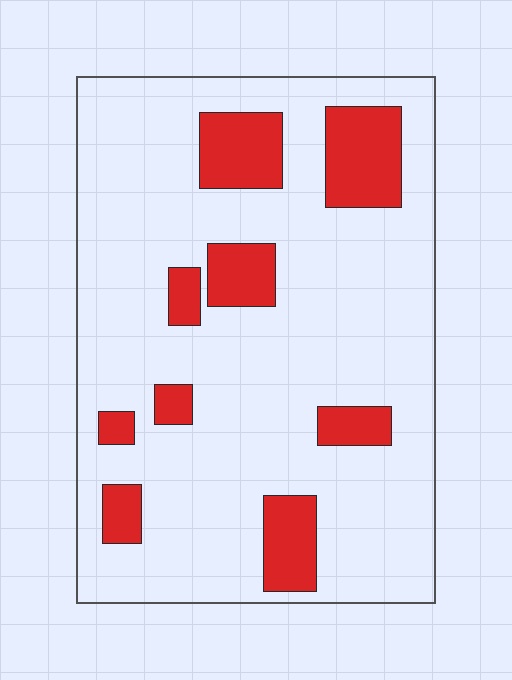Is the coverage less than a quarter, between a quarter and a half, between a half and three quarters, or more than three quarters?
Less than a quarter.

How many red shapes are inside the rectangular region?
9.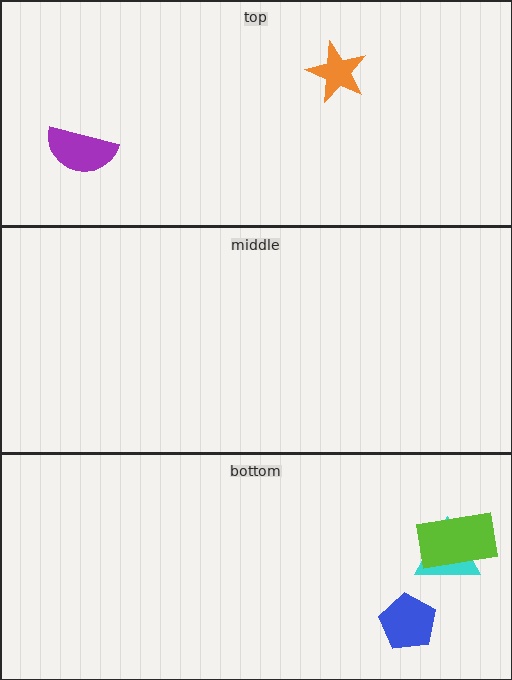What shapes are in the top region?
The orange star, the purple semicircle.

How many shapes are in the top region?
2.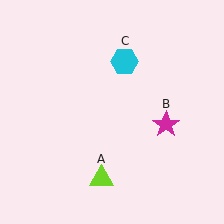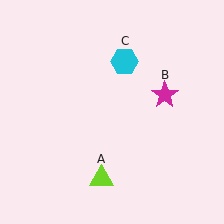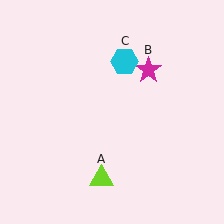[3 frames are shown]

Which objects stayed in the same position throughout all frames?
Lime triangle (object A) and cyan hexagon (object C) remained stationary.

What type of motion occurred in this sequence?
The magenta star (object B) rotated counterclockwise around the center of the scene.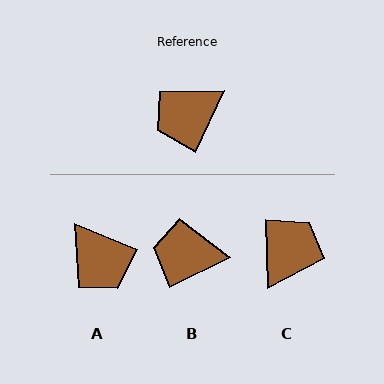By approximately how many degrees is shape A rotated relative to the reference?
Approximately 93 degrees counter-clockwise.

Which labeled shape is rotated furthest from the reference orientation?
C, about 154 degrees away.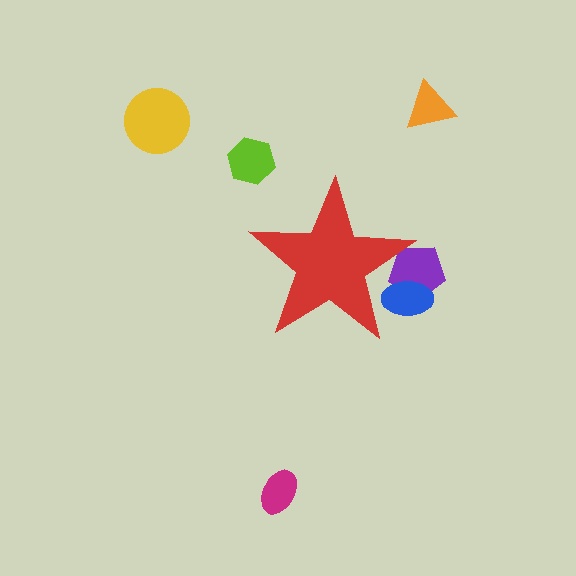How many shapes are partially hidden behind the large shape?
2 shapes are partially hidden.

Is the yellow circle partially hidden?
No, the yellow circle is fully visible.